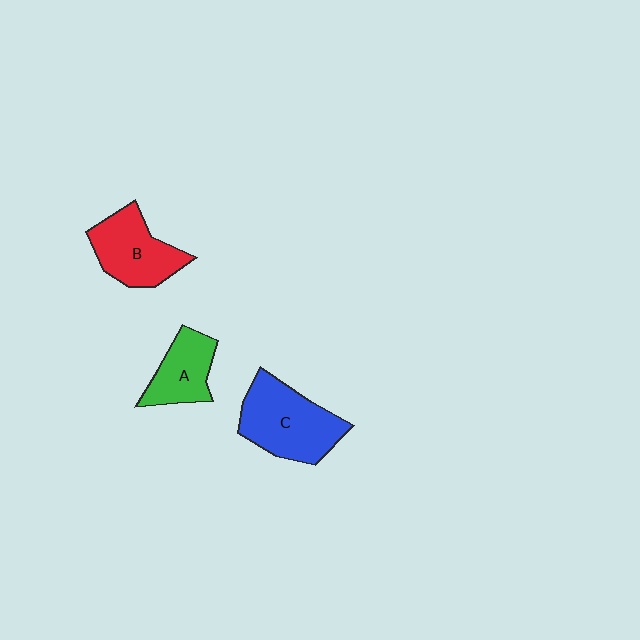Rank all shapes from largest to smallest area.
From largest to smallest: C (blue), B (red), A (green).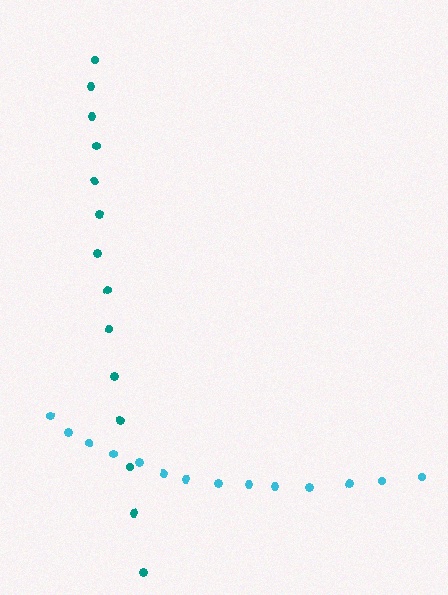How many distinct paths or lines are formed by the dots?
There are 2 distinct paths.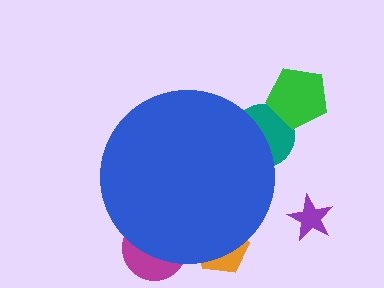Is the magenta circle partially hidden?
Yes, the magenta circle is partially hidden behind the blue circle.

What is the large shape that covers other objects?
A blue circle.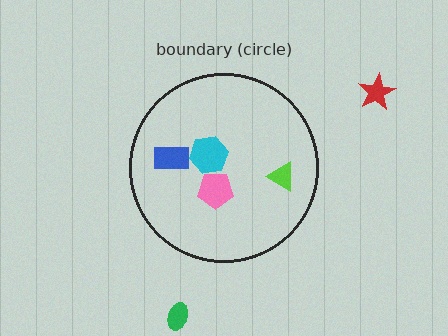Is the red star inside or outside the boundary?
Outside.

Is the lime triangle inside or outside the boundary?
Inside.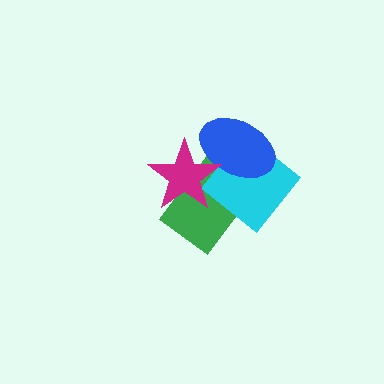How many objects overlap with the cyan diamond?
3 objects overlap with the cyan diamond.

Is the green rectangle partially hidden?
Yes, it is partially covered by another shape.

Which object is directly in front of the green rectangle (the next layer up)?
The cyan diamond is directly in front of the green rectangle.